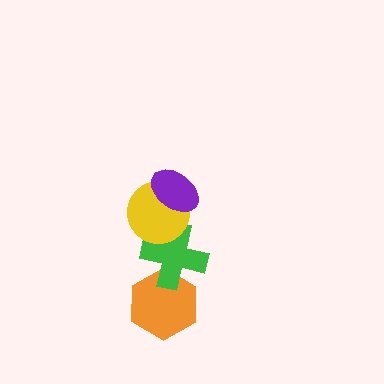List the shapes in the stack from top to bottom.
From top to bottom: the purple ellipse, the yellow circle, the green cross, the orange hexagon.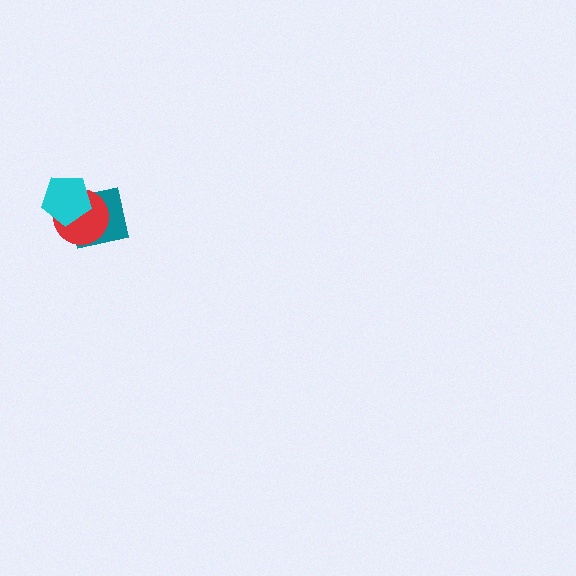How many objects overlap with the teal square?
2 objects overlap with the teal square.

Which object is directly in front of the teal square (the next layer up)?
The red circle is directly in front of the teal square.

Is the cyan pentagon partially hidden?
No, no other shape covers it.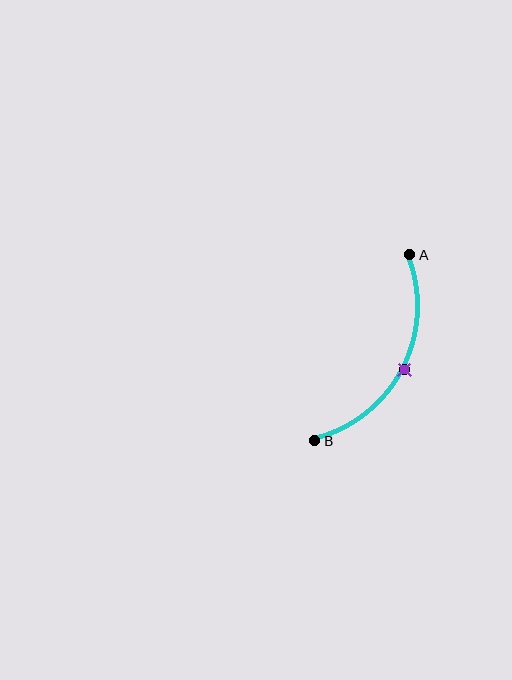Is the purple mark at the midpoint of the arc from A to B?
Yes. The purple mark lies on the arc at equal arc-length from both A and B — it is the arc midpoint.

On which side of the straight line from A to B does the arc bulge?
The arc bulges to the right of the straight line connecting A and B.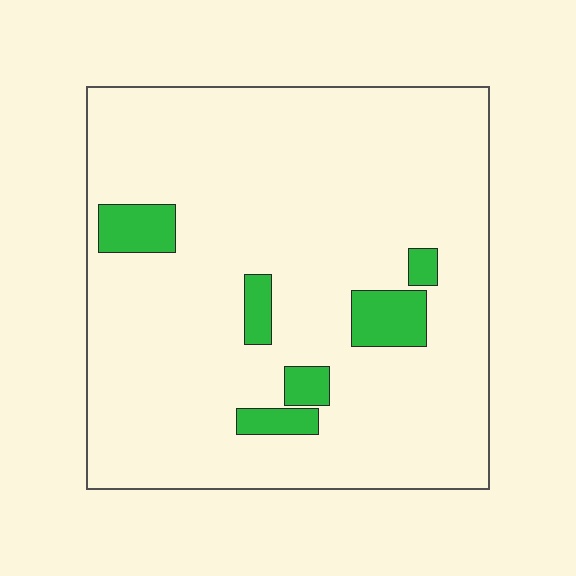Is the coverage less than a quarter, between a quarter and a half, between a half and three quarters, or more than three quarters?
Less than a quarter.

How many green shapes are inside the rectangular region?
6.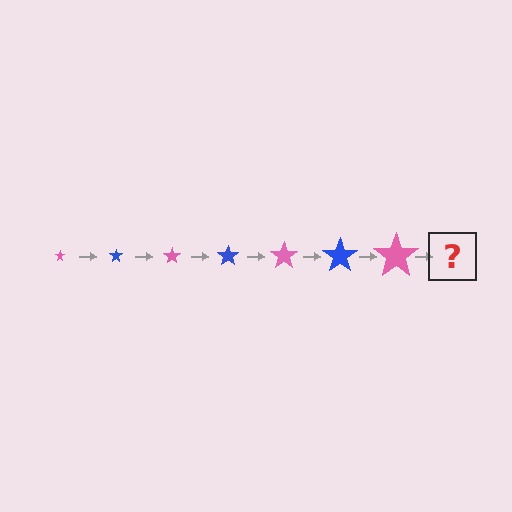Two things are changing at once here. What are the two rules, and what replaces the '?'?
The two rules are that the star grows larger each step and the color cycles through pink and blue. The '?' should be a blue star, larger than the previous one.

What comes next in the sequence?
The next element should be a blue star, larger than the previous one.